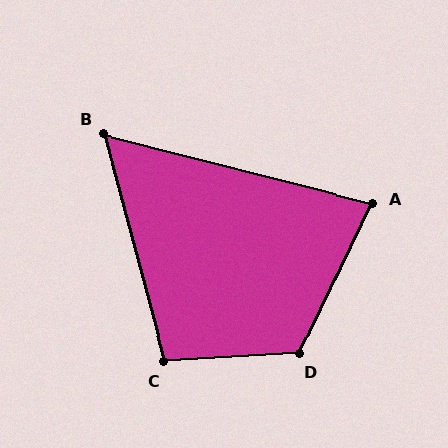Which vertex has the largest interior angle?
D, at approximately 119 degrees.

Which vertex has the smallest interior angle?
B, at approximately 61 degrees.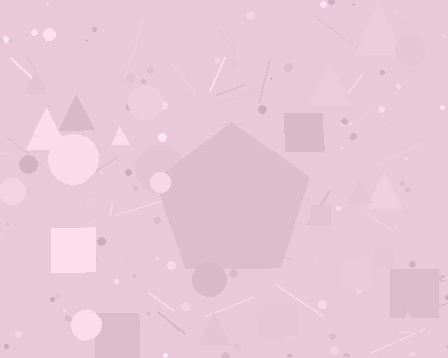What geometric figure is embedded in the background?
A pentagon is embedded in the background.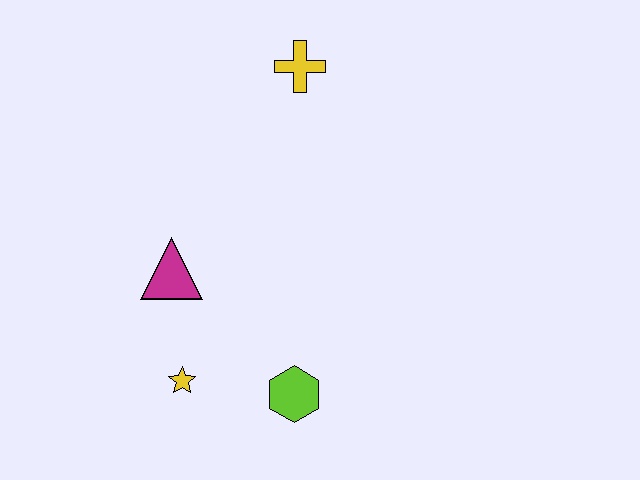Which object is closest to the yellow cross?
The magenta triangle is closest to the yellow cross.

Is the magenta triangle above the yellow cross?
No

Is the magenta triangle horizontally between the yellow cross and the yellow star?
No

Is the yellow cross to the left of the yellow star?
No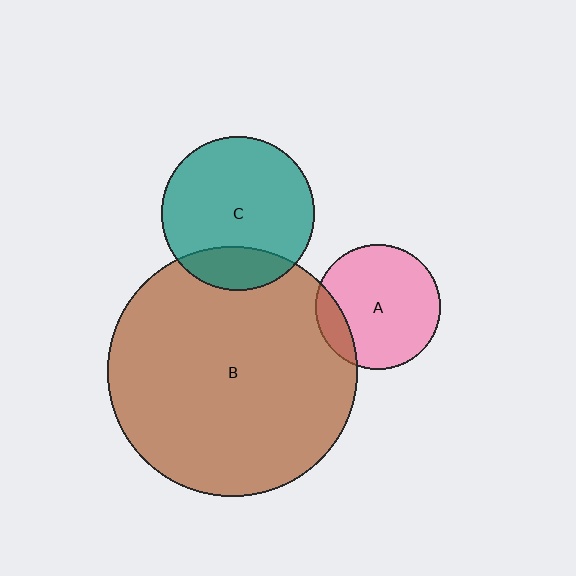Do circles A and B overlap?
Yes.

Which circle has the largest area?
Circle B (brown).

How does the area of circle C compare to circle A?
Approximately 1.5 times.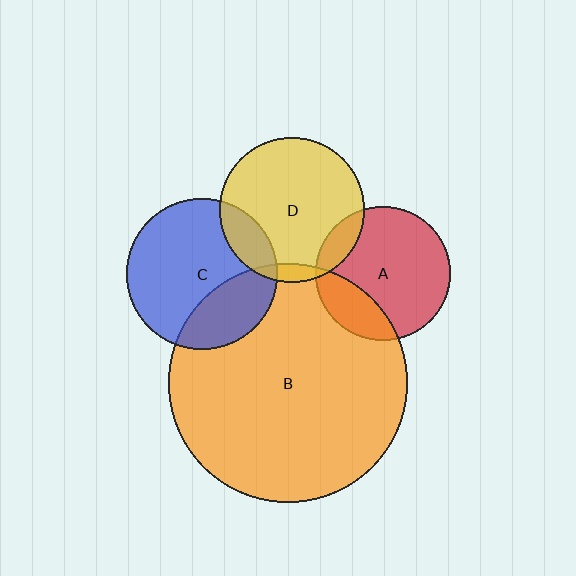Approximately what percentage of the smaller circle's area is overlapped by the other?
Approximately 10%.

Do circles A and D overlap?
Yes.